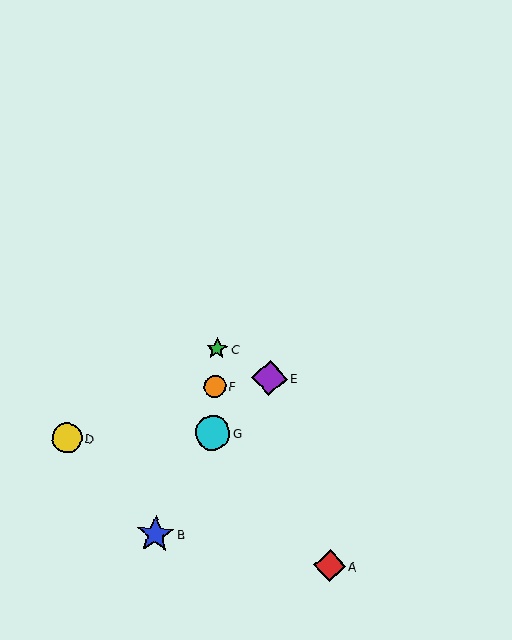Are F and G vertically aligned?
Yes, both are at x≈215.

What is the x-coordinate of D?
Object D is at x≈67.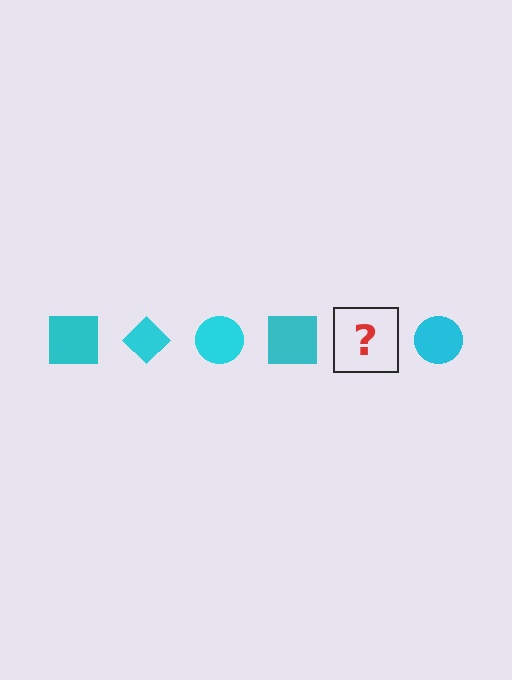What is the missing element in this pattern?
The missing element is a cyan diamond.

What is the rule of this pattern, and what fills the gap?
The rule is that the pattern cycles through square, diamond, circle shapes in cyan. The gap should be filled with a cyan diamond.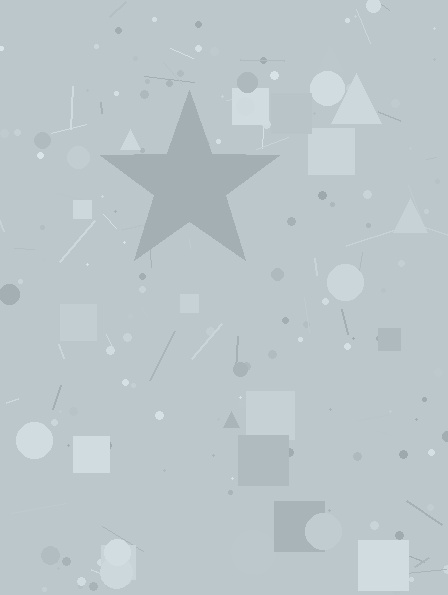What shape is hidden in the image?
A star is hidden in the image.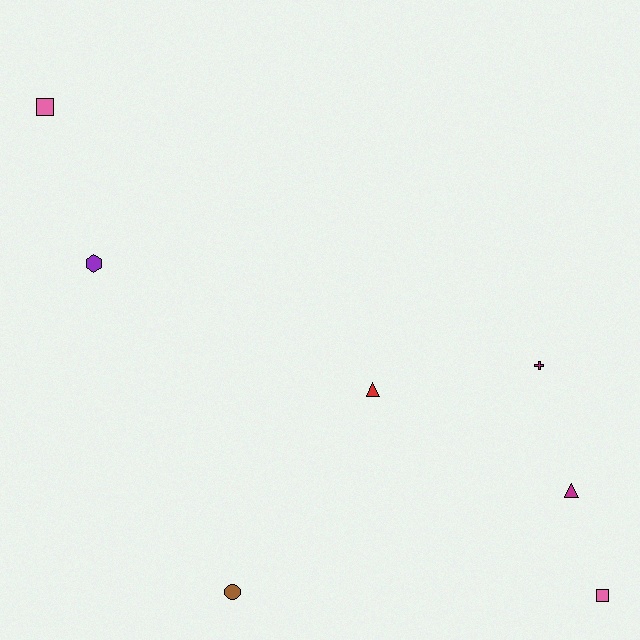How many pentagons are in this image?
There are no pentagons.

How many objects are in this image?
There are 7 objects.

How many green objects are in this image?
There are no green objects.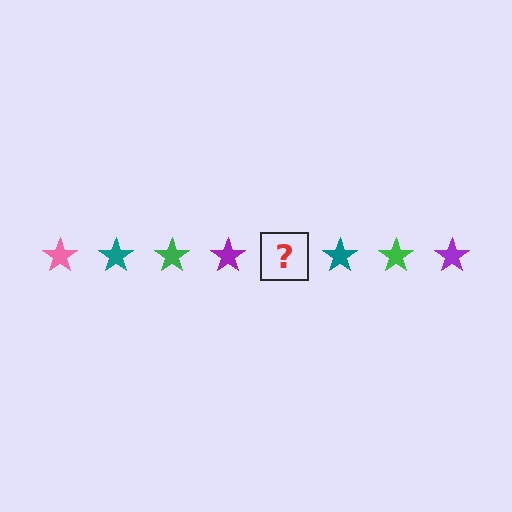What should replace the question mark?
The question mark should be replaced with a pink star.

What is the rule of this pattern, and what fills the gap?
The rule is that the pattern cycles through pink, teal, green, purple stars. The gap should be filled with a pink star.